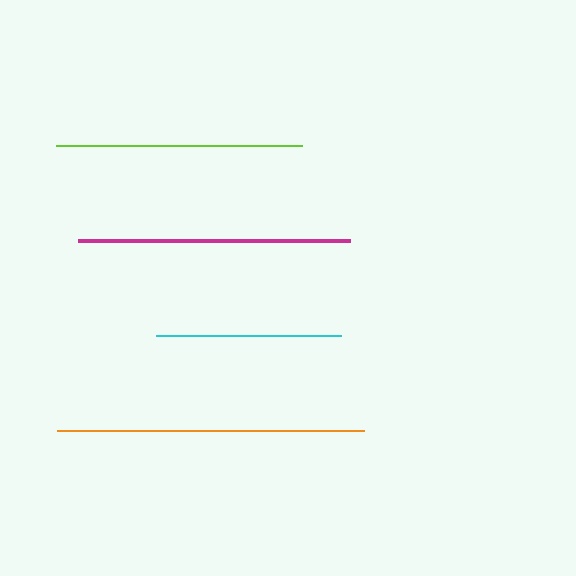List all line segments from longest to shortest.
From longest to shortest: orange, magenta, lime, cyan.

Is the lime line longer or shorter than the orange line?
The orange line is longer than the lime line.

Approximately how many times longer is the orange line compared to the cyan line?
The orange line is approximately 1.7 times the length of the cyan line.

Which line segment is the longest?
The orange line is the longest at approximately 307 pixels.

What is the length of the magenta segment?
The magenta segment is approximately 273 pixels long.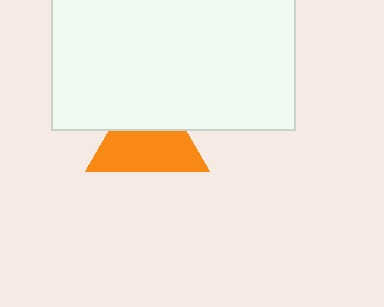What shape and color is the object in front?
The object in front is a white rectangle.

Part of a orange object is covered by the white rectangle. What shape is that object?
It is a triangle.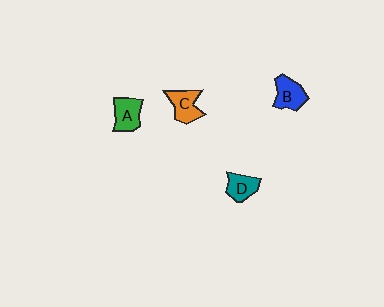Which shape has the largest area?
Shape C (orange).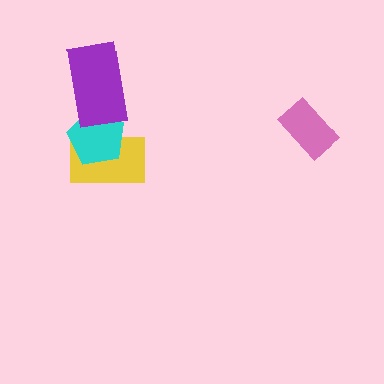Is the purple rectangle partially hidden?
No, no other shape covers it.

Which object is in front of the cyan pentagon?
The purple rectangle is in front of the cyan pentagon.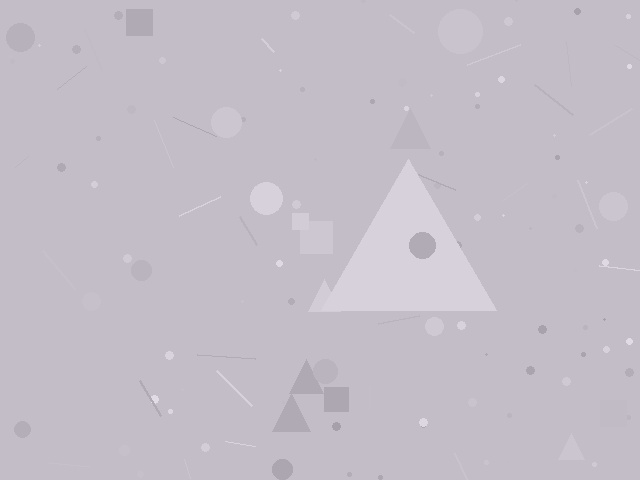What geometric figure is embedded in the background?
A triangle is embedded in the background.